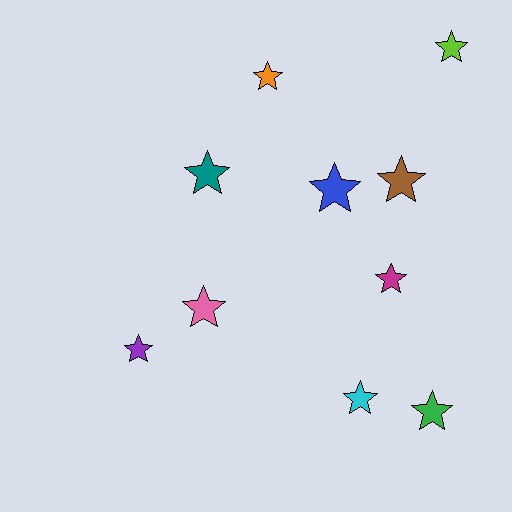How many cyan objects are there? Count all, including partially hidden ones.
There is 1 cyan object.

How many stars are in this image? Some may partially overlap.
There are 10 stars.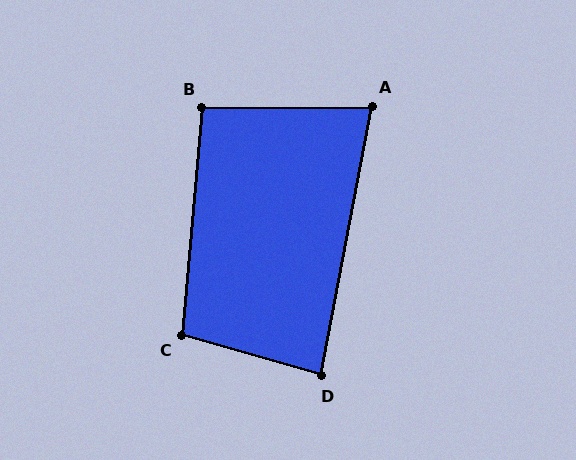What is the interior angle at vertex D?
Approximately 84 degrees (acute).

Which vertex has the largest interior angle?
C, at approximately 101 degrees.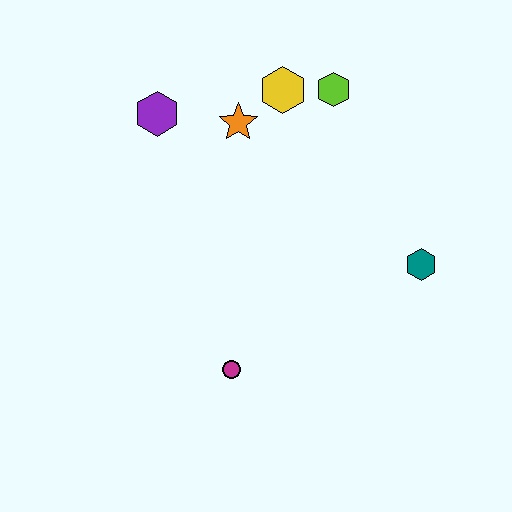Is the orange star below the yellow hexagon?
Yes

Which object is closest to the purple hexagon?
The orange star is closest to the purple hexagon.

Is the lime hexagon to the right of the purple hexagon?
Yes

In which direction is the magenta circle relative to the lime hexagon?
The magenta circle is below the lime hexagon.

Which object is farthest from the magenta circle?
The lime hexagon is farthest from the magenta circle.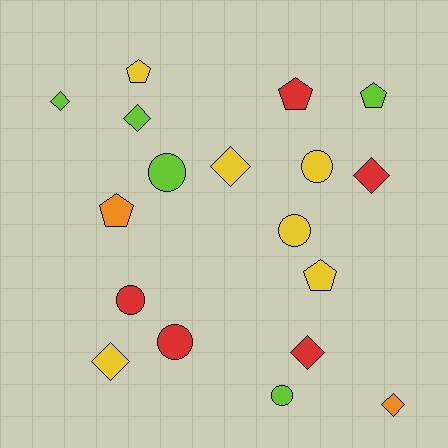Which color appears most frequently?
Yellow, with 6 objects.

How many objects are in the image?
There are 18 objects.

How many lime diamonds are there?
There are 2 lime diamonds.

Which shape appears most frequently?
Diamond, with 7 objects.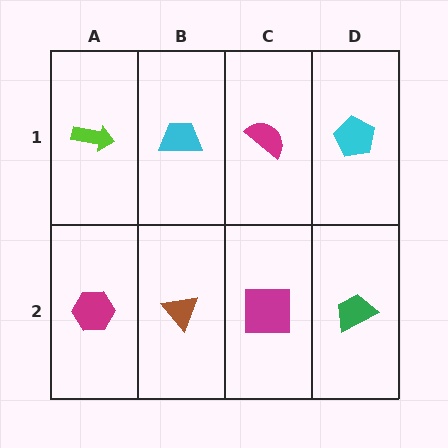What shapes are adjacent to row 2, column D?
A cyan pentagon (row 1, column D), a magenta square (row 2, column C).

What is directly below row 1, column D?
A green trapezoid.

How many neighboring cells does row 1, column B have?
3.